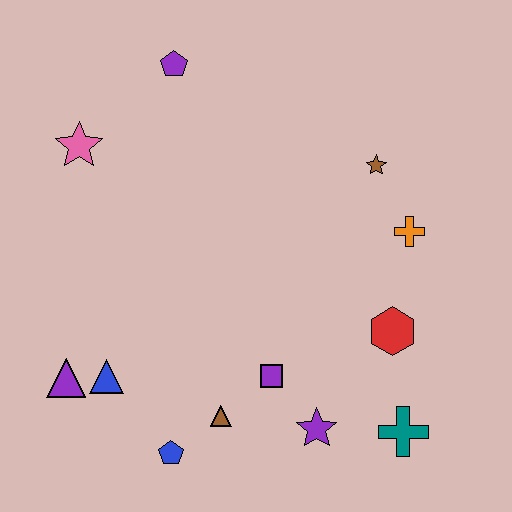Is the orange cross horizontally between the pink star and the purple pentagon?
No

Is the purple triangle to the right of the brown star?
No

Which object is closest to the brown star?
The orange cross is closest to the brown star.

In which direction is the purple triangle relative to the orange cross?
The purple triangle is to the left of the orange cross.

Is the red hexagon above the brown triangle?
Yes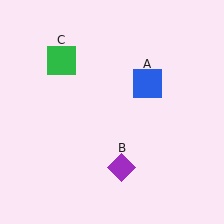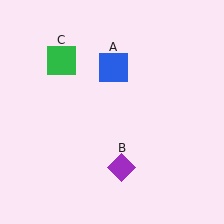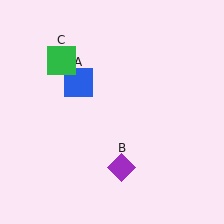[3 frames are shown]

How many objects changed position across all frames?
1 object changed position: blue square (object A).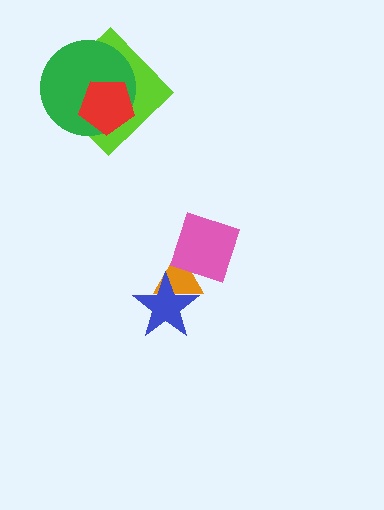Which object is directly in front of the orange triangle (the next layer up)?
The pink diamond is directly in front of the orange triangle.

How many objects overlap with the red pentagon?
2 objects overlap with the red pentagon.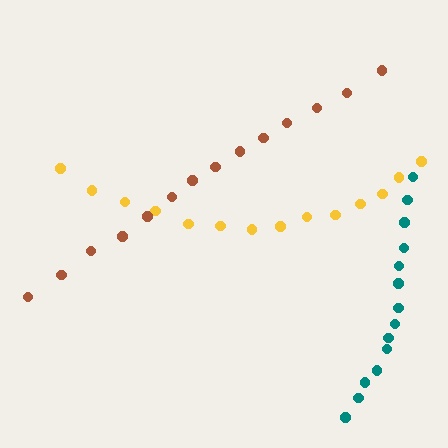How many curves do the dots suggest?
There are 3 distinct paths.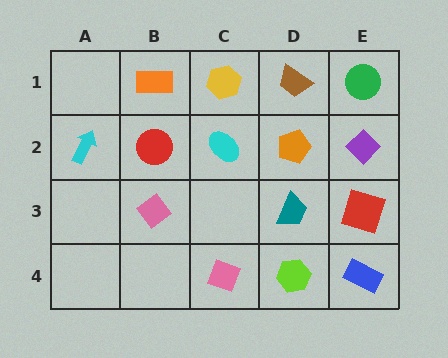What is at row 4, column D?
A lime hexagon.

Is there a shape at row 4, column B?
No, that cell is empty.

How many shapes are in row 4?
3 shapes.